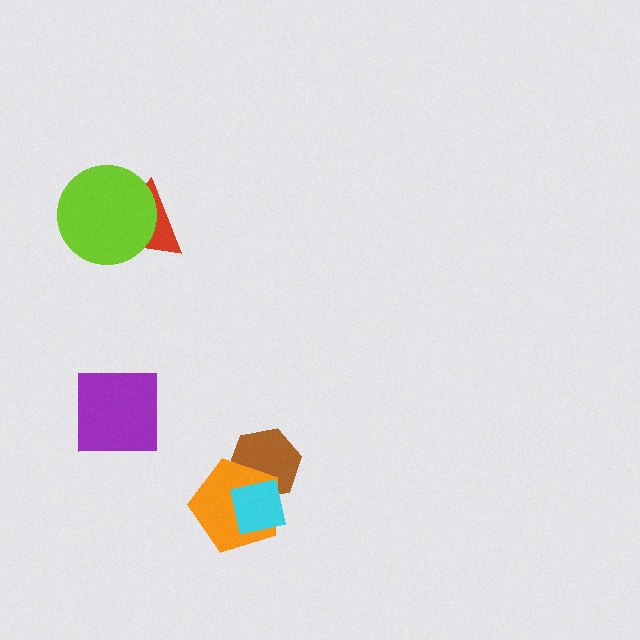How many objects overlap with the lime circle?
1 object overlaps with the lime circle.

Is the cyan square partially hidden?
No, no other shape covers it.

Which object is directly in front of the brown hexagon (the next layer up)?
The orange pentagon is directly in front of the brown hexagon.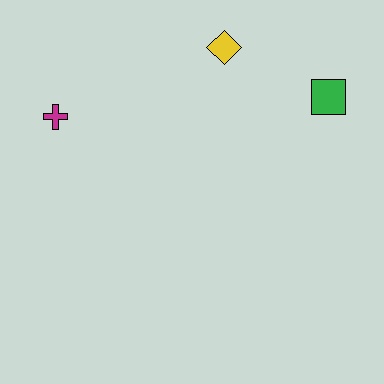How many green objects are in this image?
There is 1 green object.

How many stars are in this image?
There are no stars.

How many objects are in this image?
There are 3 objects.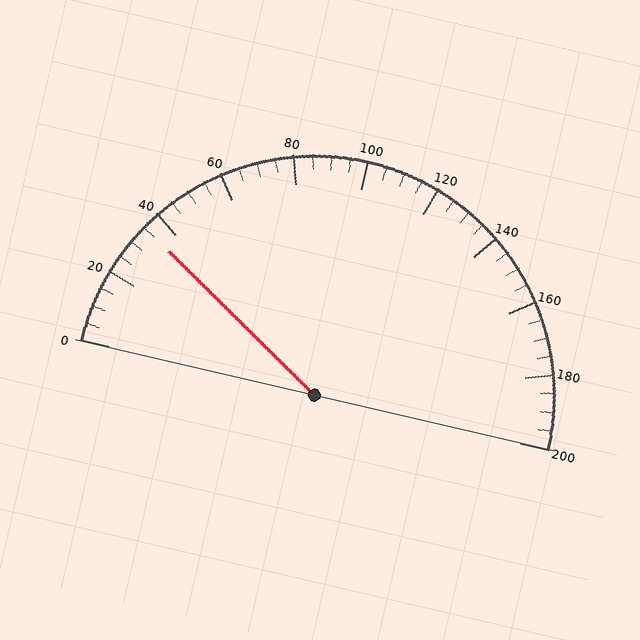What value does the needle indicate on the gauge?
The needle indicates approximately 35.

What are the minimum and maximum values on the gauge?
The gauge ranges from 0 to 200.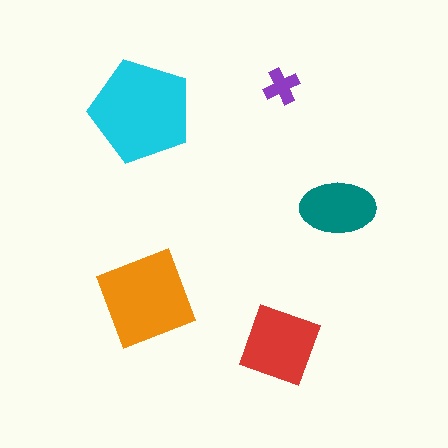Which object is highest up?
The purple cross is topmost.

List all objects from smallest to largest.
The purple cross, the teal ellipse, the red diamond, the orange square, the cyan pentagon.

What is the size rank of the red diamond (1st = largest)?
3rd.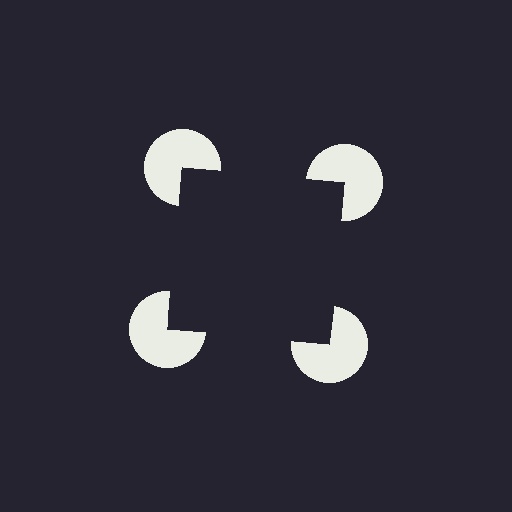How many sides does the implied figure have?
4 sides.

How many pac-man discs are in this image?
There are 4 — one at each vertex of the illusory square.